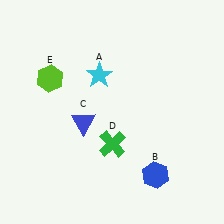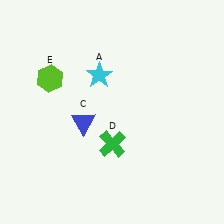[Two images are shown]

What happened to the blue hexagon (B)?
The blue hexagon (B) was removed in Image 2. It was in the bottom-right area of Image 1.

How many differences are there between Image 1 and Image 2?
There is 1 difference between the two images.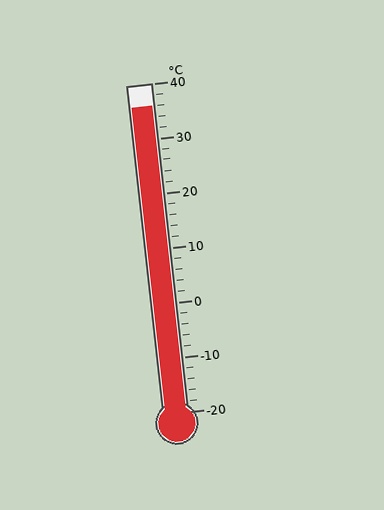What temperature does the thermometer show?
The thermometer shows approximately 36°C.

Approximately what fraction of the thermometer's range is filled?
The thermometer is filled to approximately 95% of its range.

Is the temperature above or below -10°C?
The temperature is above -10°C.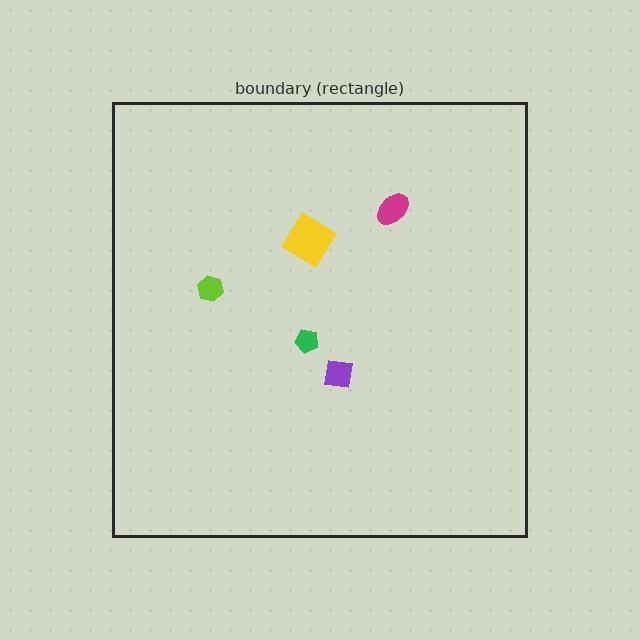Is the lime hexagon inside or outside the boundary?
Inside.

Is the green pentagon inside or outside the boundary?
Inside.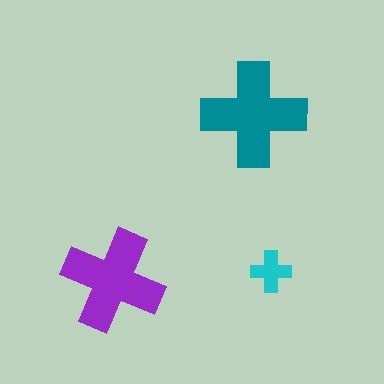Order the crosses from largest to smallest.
the teal one, the purple one, the cyan one.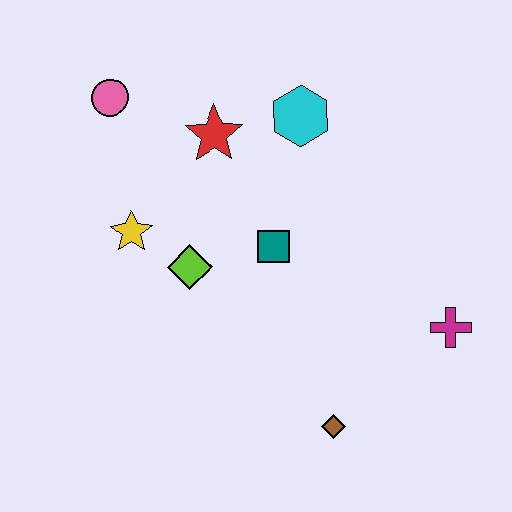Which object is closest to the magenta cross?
The brown diamond is closest to the magenta cross.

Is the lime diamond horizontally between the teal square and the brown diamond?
No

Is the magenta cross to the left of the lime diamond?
No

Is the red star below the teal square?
No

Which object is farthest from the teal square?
The pink circle is farthest from the teal square.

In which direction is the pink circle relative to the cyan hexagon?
The pink circle is to the left of the cyan hexagon.